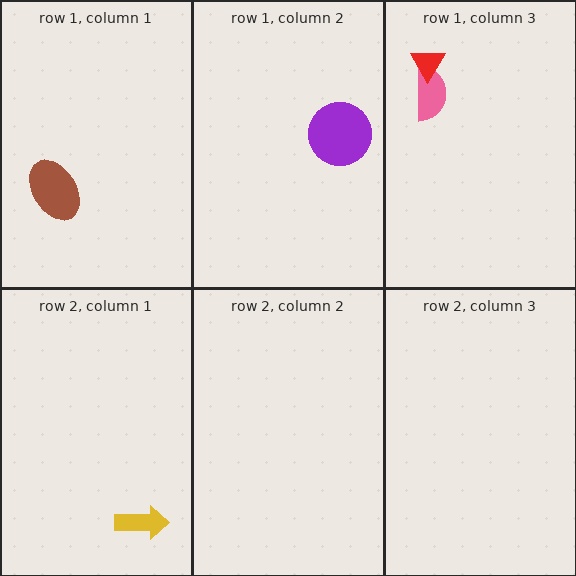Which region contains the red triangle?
The row 1, column 3 region.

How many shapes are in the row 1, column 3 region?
2.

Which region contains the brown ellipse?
The row 1, column 1 region.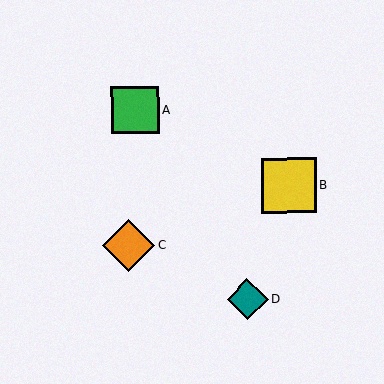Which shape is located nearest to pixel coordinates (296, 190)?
The yellow square (labeled B) at (289, 185) is nearest to that location.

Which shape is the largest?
The yellow square (labeled B) is the largest.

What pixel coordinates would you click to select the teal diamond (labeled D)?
Click at (247, 299) to select the teal diamond D.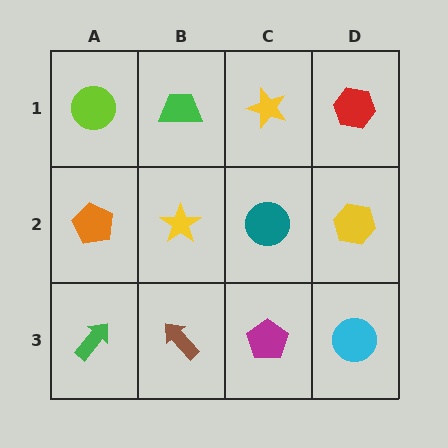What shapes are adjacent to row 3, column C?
A teal circle (row 2, column C), a brown arrow (row 3, column B), a cyan circle (row 3, column D).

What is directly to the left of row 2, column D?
A teal circle.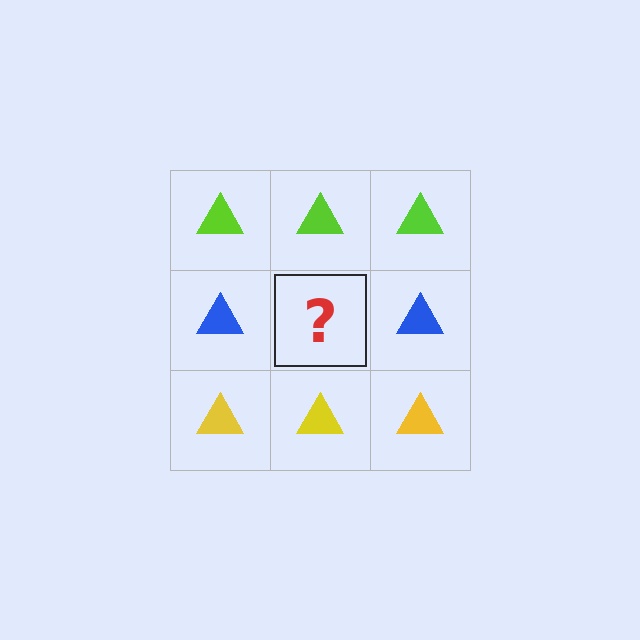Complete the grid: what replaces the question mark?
The question mark should be replaced with a blue triangle.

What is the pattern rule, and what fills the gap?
The rule is that each row has a consistent color. The gap should be filled with a blue triangle.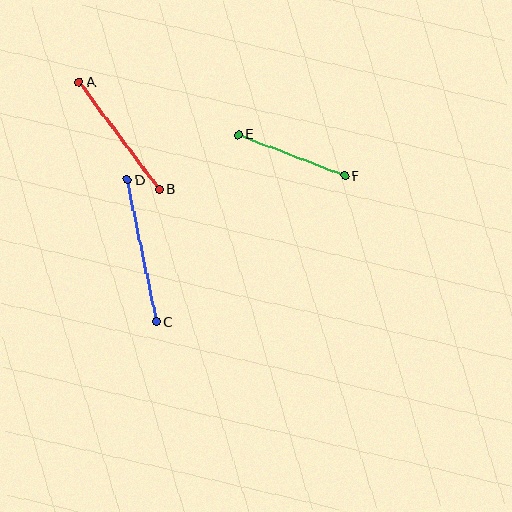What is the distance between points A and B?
The distance is approximately 134 pixels.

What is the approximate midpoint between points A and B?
The midpoint is at approximately (119, 136) pixels.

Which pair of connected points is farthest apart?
Points C and D are farthest apart.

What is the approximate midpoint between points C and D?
The midpoint is at approximately (142, 251) pixels.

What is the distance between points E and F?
The distance is approximately 114 pixels.